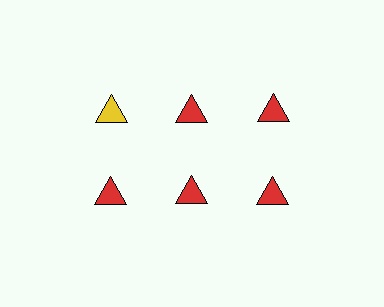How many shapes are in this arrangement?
There are 6 shapes arranged in a grid pattern.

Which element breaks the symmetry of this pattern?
The yellow triangle in the top row, leftmost column breaks the symmetry. All other shapes are red triangles.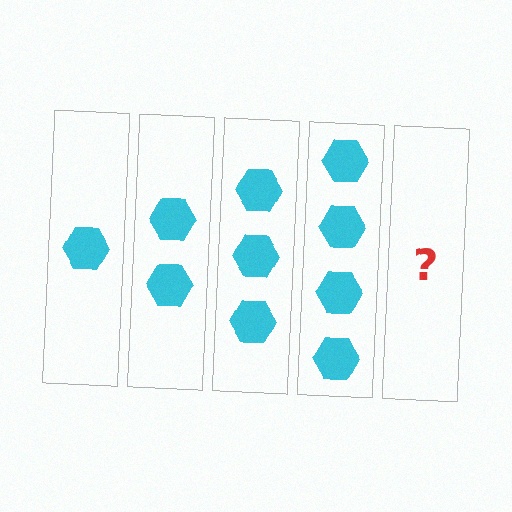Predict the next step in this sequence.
The next step is 5 hexagons.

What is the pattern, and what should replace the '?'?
The pattern is that each step adds one more hexagon. The '?' should be 5 hexagons.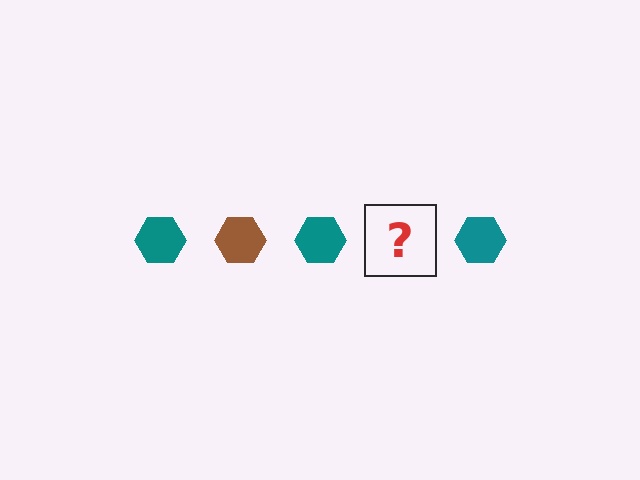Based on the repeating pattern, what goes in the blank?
The blank should be a brown hexagon.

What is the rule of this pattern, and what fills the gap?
The rule is that the pattern cycles through teal, brown hexagons. The gap should be filled with a brown hexagon.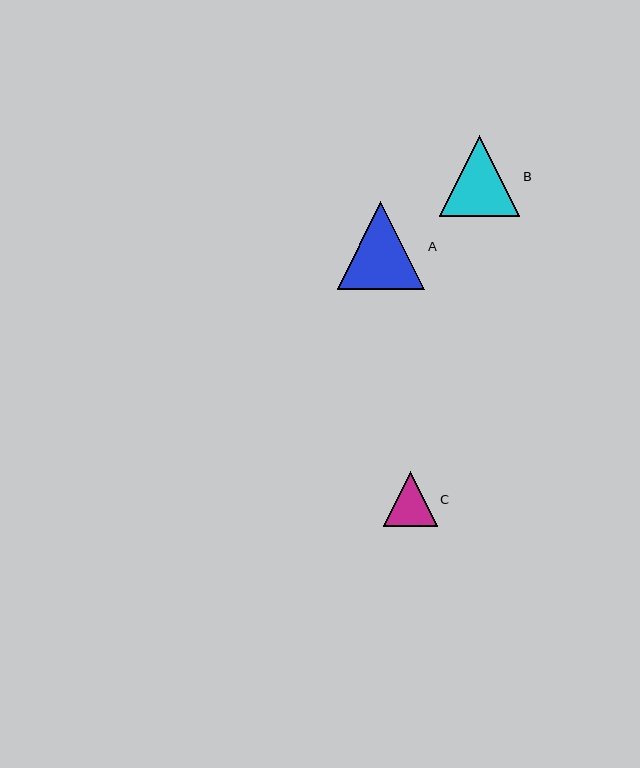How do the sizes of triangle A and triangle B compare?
Triangle A and triangle B are approximately the same size.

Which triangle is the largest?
Triangle A is the largest with a size of approximately 87 pixels.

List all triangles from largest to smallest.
From largest to smallest: A, B, C.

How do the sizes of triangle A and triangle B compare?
Triangle A and triangle B are approximately the same size.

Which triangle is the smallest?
Triangle C is the smallest with a size of approximately 54 pixels.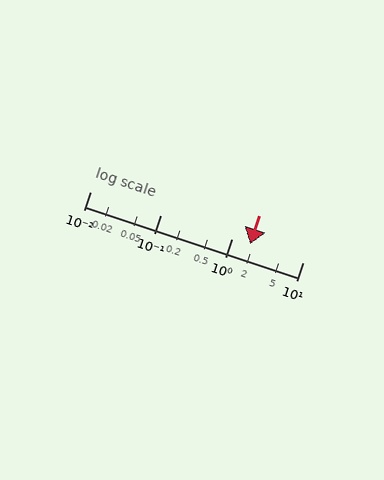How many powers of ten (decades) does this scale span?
The scale spans 3 decades, from 0.01 to 10.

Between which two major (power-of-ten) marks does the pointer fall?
The pointer is between 1 and 10.